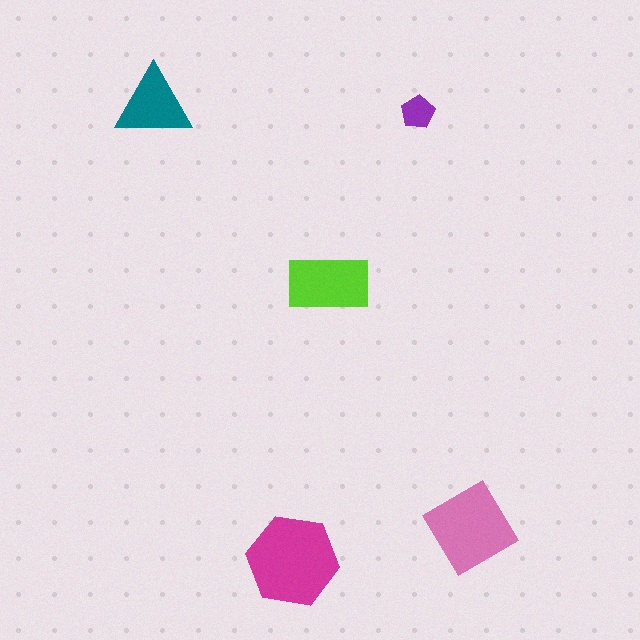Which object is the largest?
The magenta hexagon.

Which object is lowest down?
The magenta hexagon is bottommost.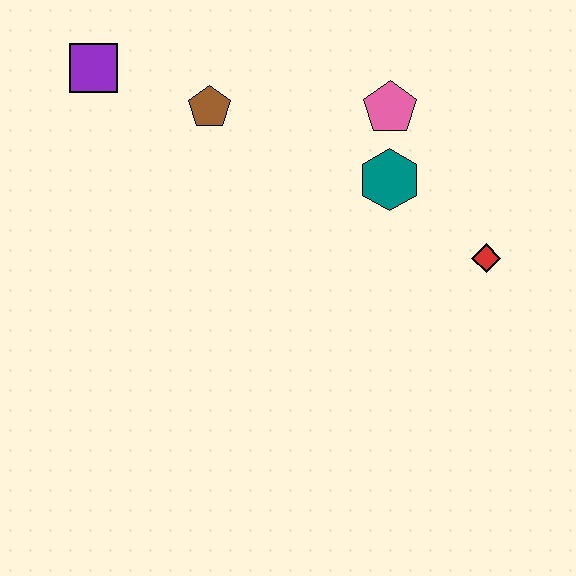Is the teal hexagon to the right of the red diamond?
No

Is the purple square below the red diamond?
No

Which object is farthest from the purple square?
The red diamond is farthest from the purple square.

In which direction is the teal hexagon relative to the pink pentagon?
The teal hexagon is below the pink pentagon.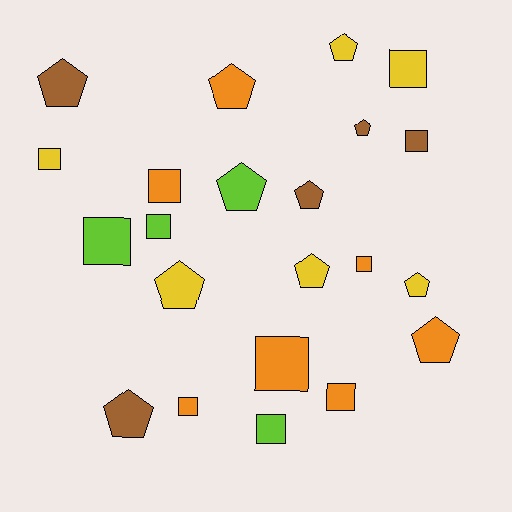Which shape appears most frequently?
Square, with 11 objects.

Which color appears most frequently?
Orange, with 7 objects.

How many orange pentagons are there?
There are 2 orange pentagons.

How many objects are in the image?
There are 22 objects.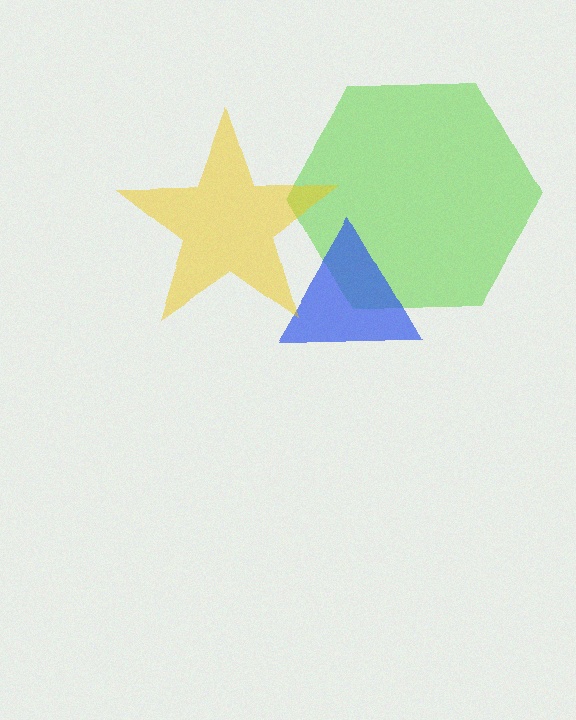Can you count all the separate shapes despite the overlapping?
Yes, there are 3 separate shapes.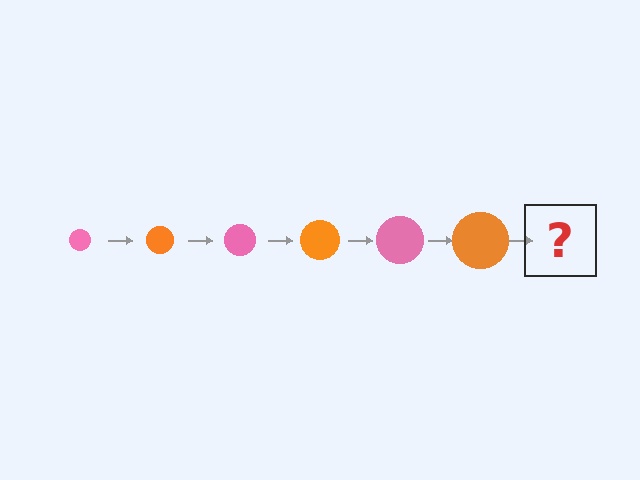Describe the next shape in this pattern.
It should be a pink circle, larger than the previous one.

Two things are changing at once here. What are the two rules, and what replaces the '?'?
The two rules are that the circle grows larger each step and the color cycles through pink and orange. The '?' should be a pink circle, larger than the previous one.